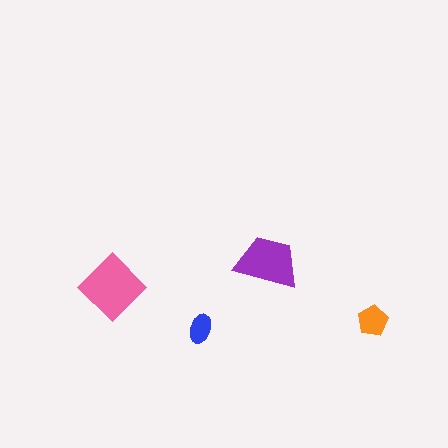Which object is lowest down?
The blue ellipse is bottommost.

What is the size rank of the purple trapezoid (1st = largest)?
2nd.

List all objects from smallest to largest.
The blue ellipse, the orange pentagon, the purple trapezoid, the pink diamond.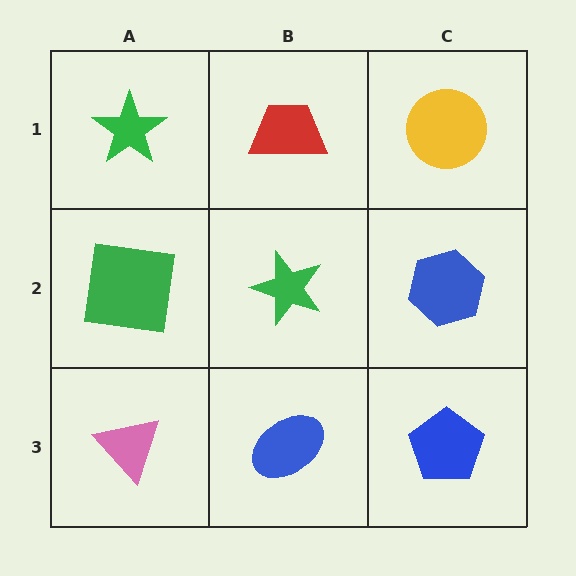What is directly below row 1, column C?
A blue hexagon.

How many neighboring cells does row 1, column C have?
2.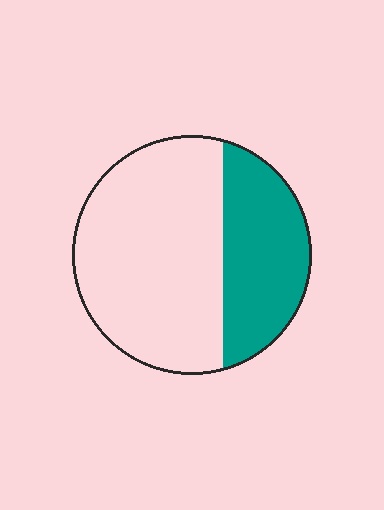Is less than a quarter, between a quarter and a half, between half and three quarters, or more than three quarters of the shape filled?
Between a quarter and a half.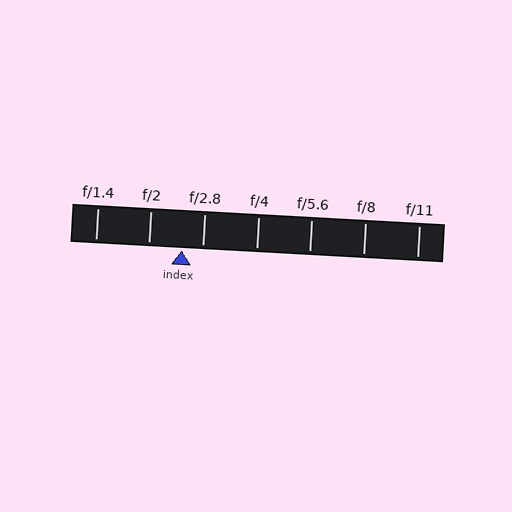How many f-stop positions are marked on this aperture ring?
There are 7 f-stop positions marked.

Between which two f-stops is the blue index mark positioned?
The index mark is between f/2 and f/2.8.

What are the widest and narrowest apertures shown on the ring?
The widest aperture shown is f/1.4 and the narrowest is f/11.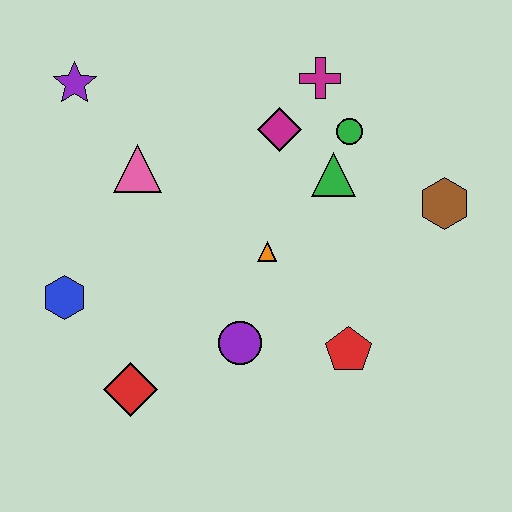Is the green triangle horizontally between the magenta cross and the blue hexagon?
No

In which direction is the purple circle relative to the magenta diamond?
The purple circle is below the magenta diamond.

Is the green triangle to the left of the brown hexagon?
Yes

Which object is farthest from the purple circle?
The purple star is farthest from the purple circle.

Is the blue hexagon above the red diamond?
Yes